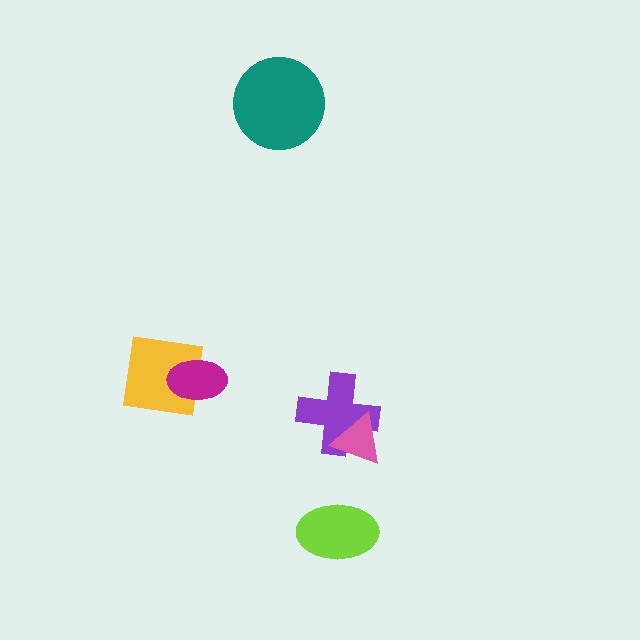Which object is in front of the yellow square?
The magenta ellipse is in front of the yellow square.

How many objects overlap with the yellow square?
1 object overlaps with the yellow square.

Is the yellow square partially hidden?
Yes, it is partially covered by another shape.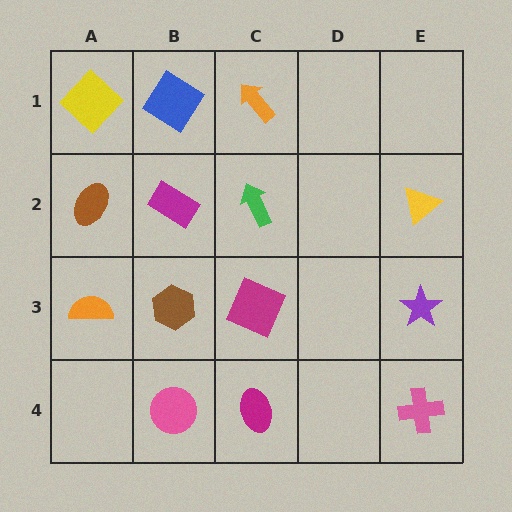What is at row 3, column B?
A brown hexagon.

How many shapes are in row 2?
4 shapes.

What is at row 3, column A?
An orange semicircle.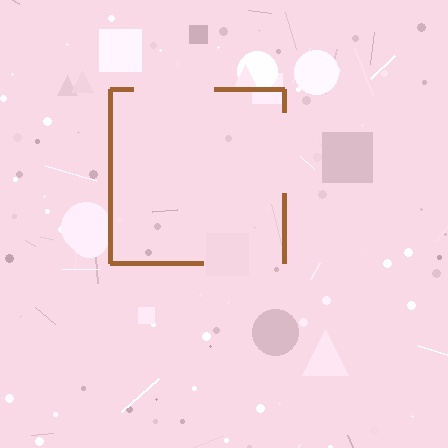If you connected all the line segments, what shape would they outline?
They would outline a square.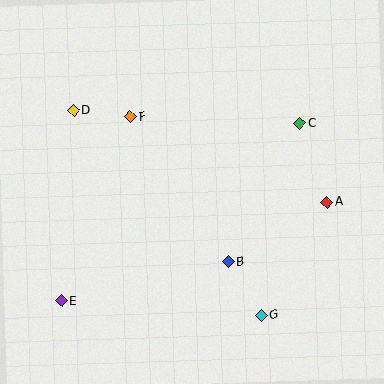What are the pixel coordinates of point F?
Point F is at (130, 117).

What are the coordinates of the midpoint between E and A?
The midpoint between E and A is at (194, 252).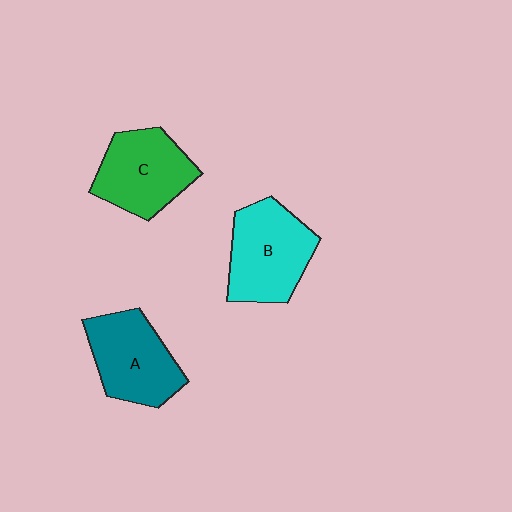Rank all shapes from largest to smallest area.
From largest to smallest: B (cyan), A (teal), C (green).